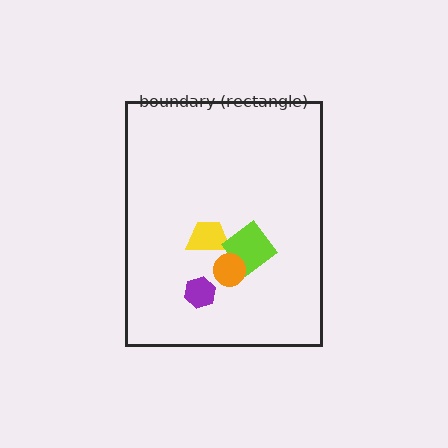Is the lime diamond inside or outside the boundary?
Inside.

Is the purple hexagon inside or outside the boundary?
Inside.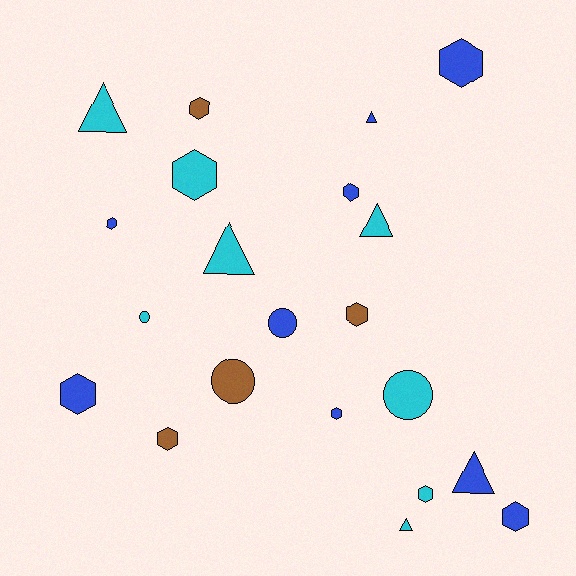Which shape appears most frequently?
Hexagon, with 11 objects.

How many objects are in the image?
There are 21 objects.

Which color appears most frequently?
Blue, with 9 objects.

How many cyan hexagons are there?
There are 2 cyan hexagons.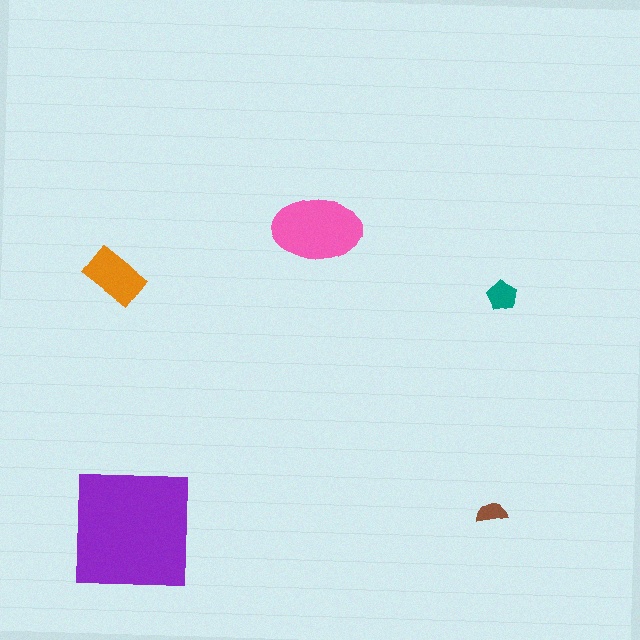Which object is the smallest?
The brown semicircle.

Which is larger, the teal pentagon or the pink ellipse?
The pink ellipse.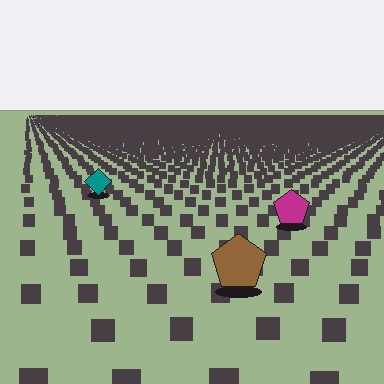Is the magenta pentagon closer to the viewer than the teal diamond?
Yes. The magenta pentagon is closer — you can tell from the texture gradient: the ground texture is coarser near it.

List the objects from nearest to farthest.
From nearest to farthest: the brown pentagon, the magenta pentagon, the teal diamond.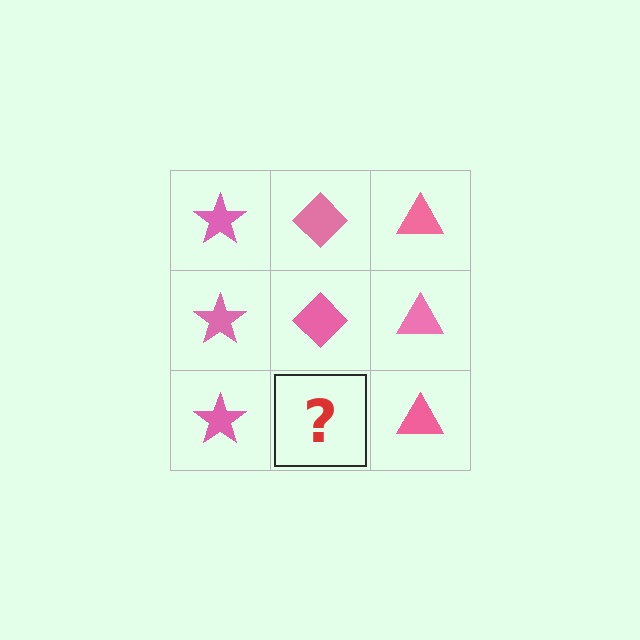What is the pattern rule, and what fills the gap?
The rule is that each column has a consistent shape. The gap should be filled with a pink diamond.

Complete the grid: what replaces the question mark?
The question mark should be replaced with a pink diamond.